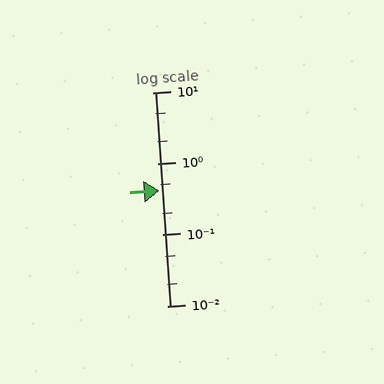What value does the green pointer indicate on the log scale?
The pointer indicates approximately 0.41.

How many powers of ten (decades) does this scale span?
The scale spans 3 decades, from 0.01 to 10.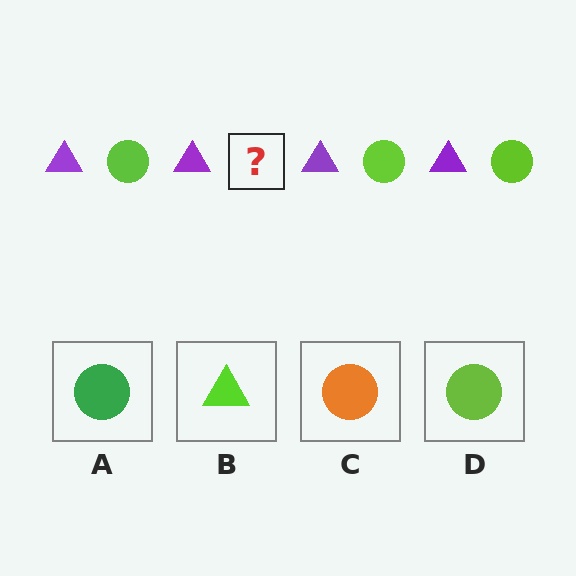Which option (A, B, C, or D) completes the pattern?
D.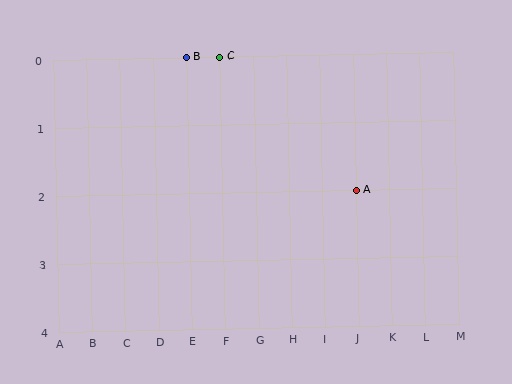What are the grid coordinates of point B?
Point B is at grid coordinates (E, 0).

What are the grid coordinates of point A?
Point A is at grid coordinates (J, 2).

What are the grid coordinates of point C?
Point C is at grid coordinates (F, 0).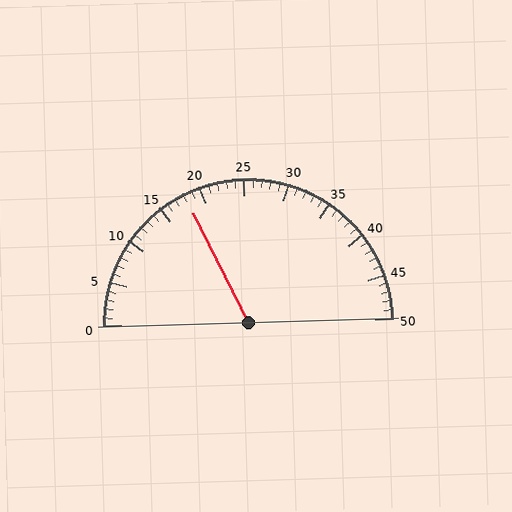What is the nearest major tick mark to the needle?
The nearest major tick mark is 20.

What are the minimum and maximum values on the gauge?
The gauge ranges from 0 to 50.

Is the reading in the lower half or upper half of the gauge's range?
The reading is in the lower half of the range (0 to 50).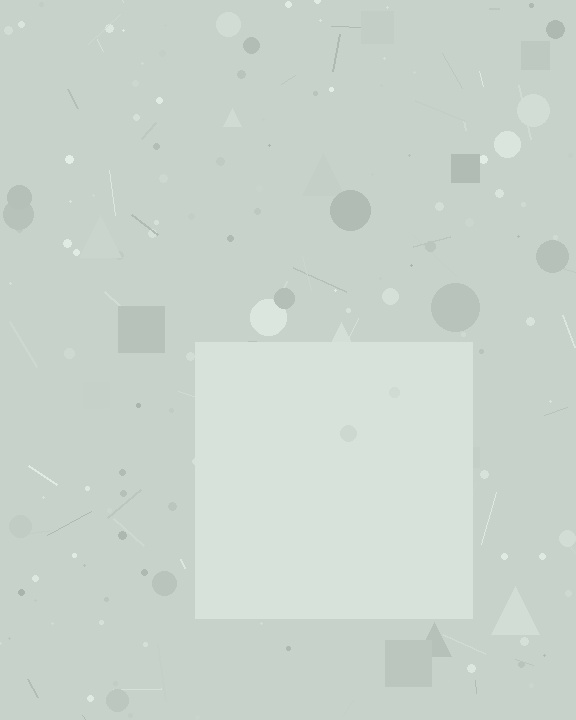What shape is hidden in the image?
A square is hidden in the image.